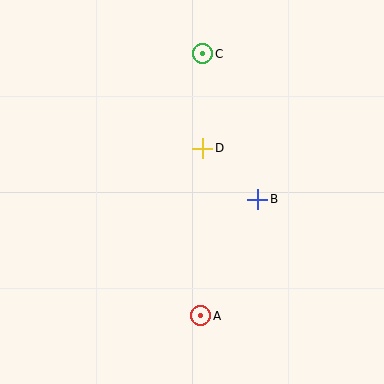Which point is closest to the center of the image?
Point D at (203, 148) is closest to the center.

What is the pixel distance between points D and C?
The distance between D and C is 94 pixels.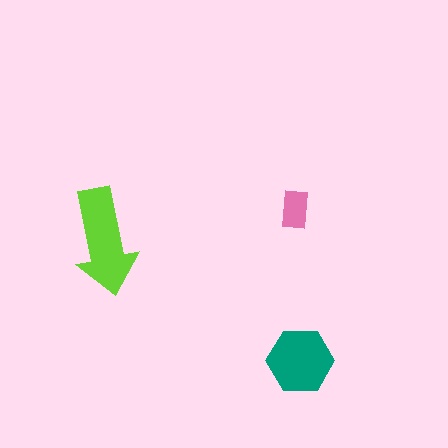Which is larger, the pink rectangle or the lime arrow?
The lime arrow.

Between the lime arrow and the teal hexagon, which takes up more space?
The lime arrow.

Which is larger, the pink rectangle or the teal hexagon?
The teal hexagon.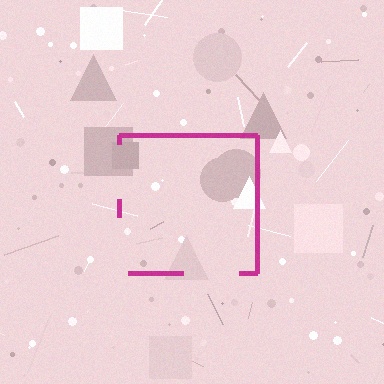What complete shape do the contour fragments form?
The contour fragments form a square.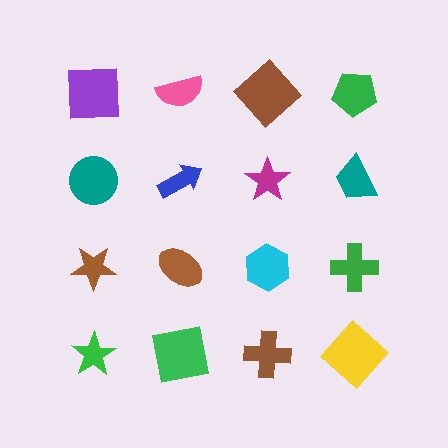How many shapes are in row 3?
4 shapes.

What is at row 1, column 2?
A pink semicircle.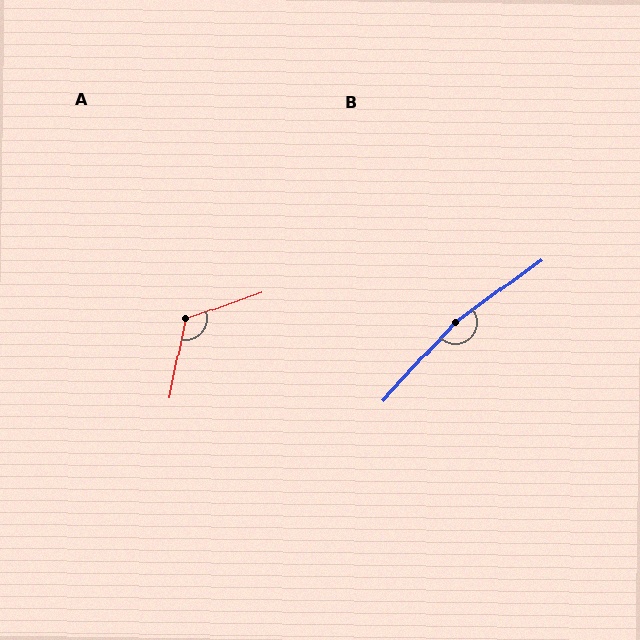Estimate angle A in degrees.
Approximately 121 degrees.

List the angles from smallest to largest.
A (121°), B (168°).